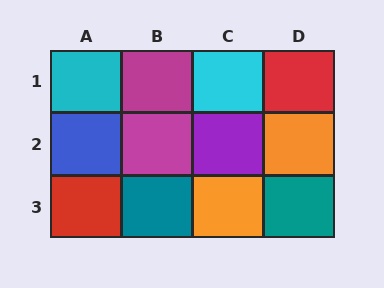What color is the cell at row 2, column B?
Magenta.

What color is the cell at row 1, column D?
Red.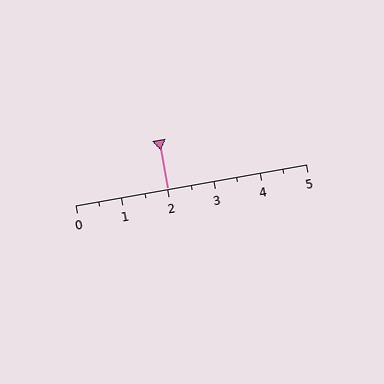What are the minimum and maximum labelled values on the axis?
The axis runs from 0 to 5.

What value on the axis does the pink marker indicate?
The marker indicates approximately 2.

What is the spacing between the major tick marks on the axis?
The major ticks are spaced 1 apart.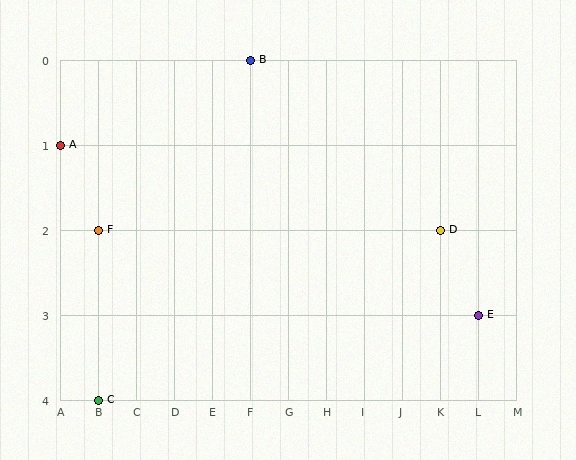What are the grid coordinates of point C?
Point C is at grid coordinates (B, 4).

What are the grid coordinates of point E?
Point E is at grid coordinates (L, 3).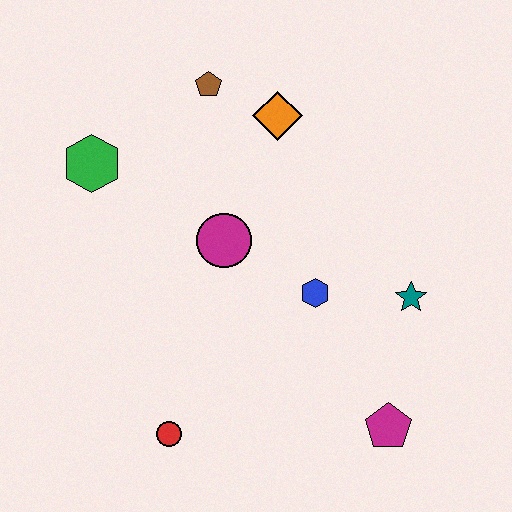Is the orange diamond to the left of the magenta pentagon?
Yes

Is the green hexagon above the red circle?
Yes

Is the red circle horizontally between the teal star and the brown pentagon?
No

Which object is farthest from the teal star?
The green hexagon is farthest from the teal star.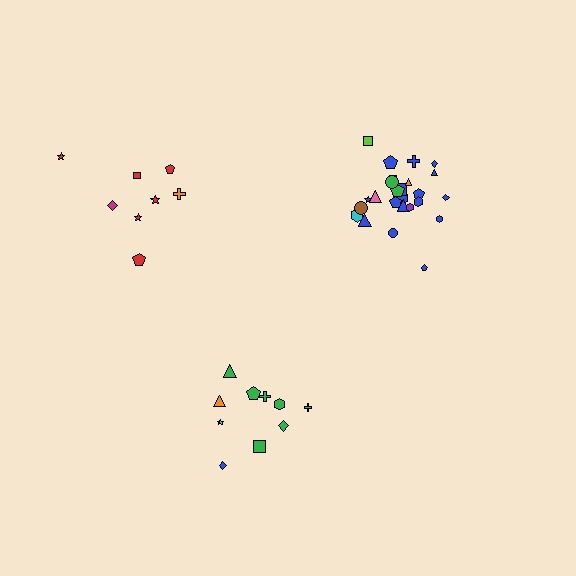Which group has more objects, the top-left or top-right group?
The top-right group.